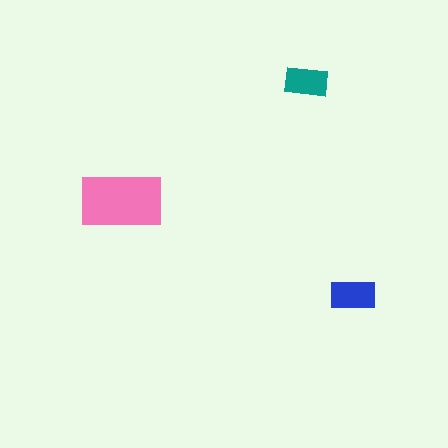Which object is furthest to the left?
The pink rectangle is leftmost.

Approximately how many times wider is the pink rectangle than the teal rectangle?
About 2 times wider.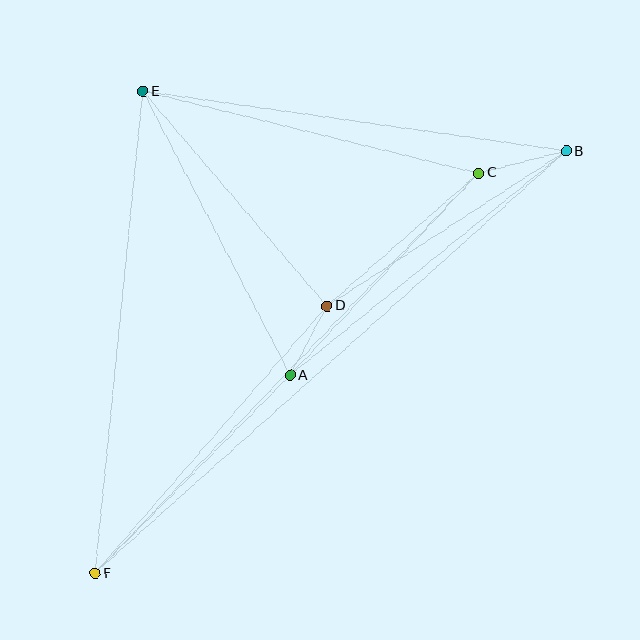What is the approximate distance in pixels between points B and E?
The distance between B and E is approximately 427 pixels.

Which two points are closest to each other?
Points A and D are closest to each other.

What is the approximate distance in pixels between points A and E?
The distance between A and E is approximately 320 pixels.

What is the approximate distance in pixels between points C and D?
The distance between C and D is approximately 201 pixels.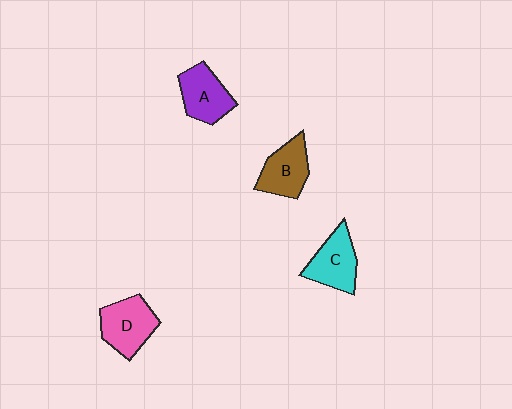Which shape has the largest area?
Shape D (pink).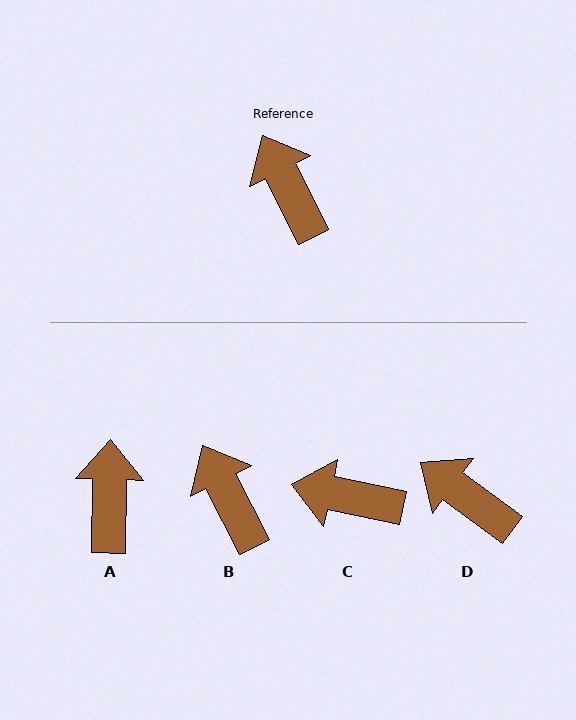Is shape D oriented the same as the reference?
No, it is off by about 27 degrees.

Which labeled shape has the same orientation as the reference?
B.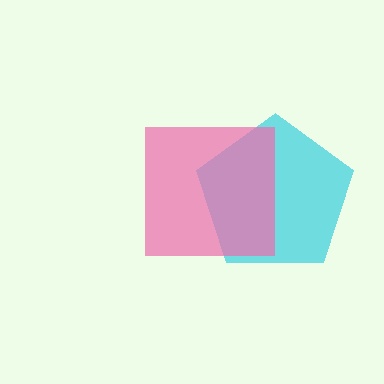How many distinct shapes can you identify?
There are 2 distinct shapes: a cyan pentagon, a pink square.